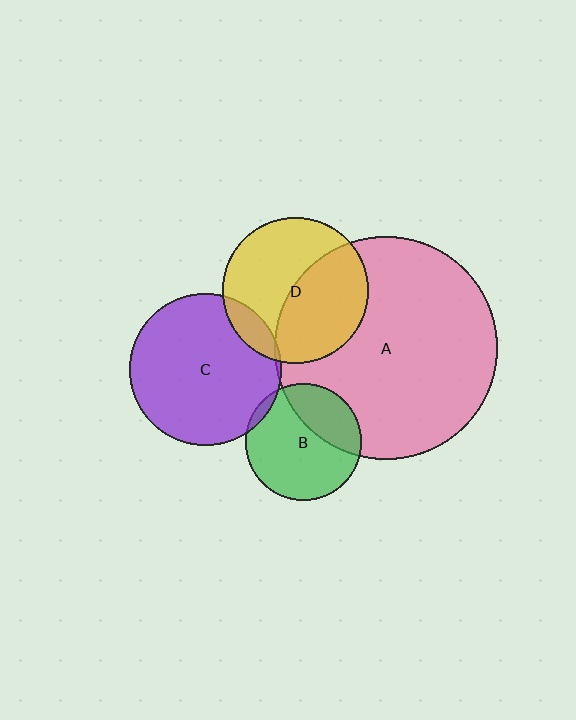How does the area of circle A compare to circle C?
Approximately 2.2 times.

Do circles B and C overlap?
Yes.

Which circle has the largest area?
Circle A (pink).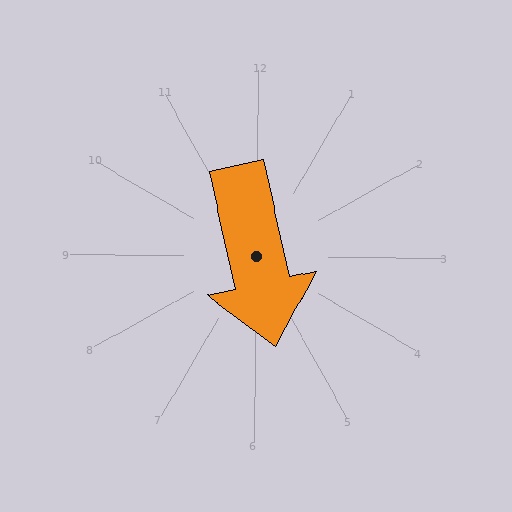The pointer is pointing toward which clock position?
Roughly 6 o'clock.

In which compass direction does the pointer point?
South.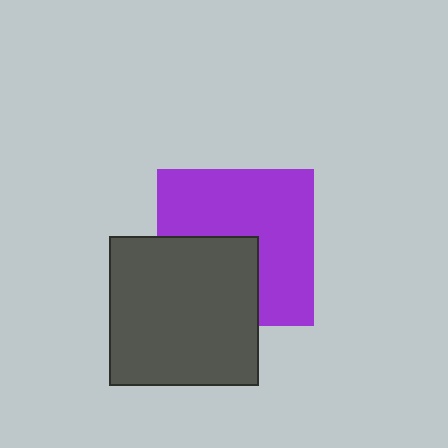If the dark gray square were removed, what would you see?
You would see the complete purple square.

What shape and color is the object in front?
The object in front is a dark gray square.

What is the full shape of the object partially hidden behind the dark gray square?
The partially hidden object is a purple square.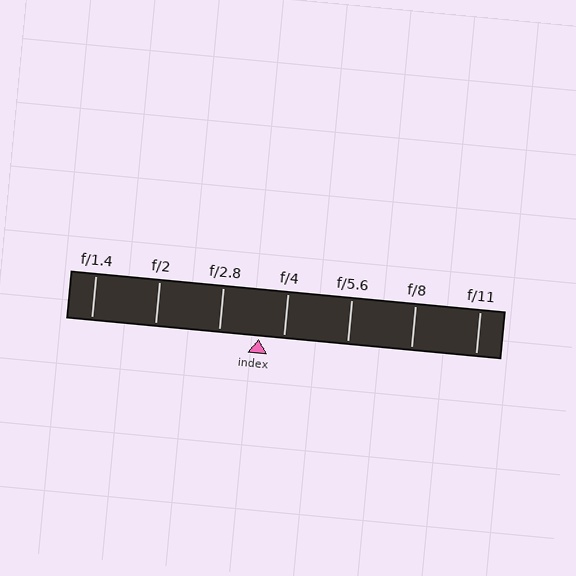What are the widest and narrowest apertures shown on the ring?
The widest aperture shown is f/1.4 and the narrowest is f/11.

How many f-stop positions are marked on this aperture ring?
There are 7 f-stop positions marked.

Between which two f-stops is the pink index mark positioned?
The index mark is between f/2.8 and f/4.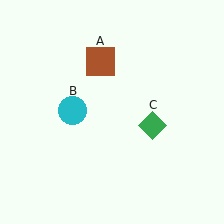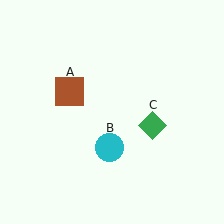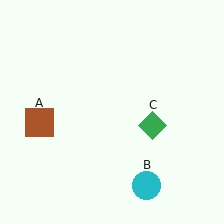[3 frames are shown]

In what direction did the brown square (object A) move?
The brown square (object A) moved down and to the left.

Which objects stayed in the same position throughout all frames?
Green diamond (object C) remained stationary.